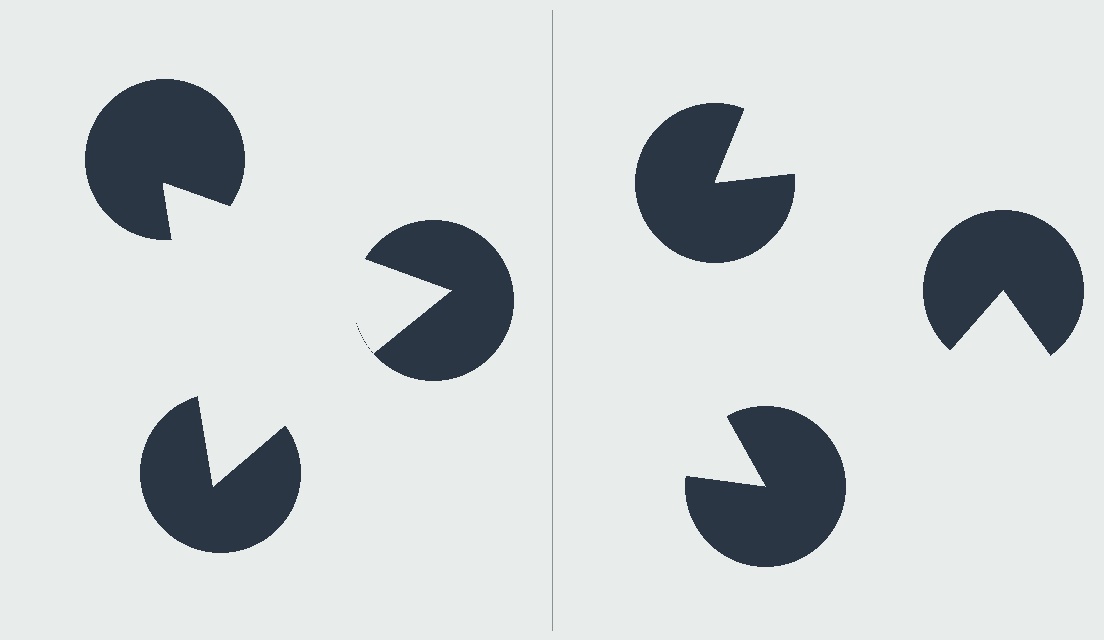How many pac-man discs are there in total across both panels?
6 — 3 on each side.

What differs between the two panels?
The pac-man discs are positioned identically on both sides; only the wedge orientations differ. On the left they align to a triangle; on the right they are misaligned.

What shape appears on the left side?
An illusory triangle.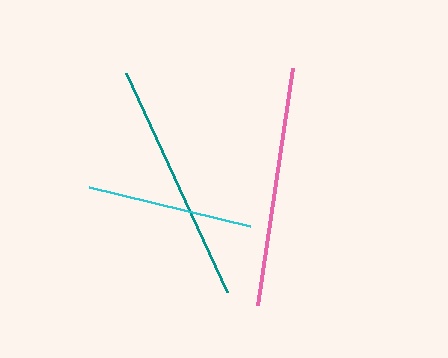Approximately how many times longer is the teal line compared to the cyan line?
The teal line is approximately 1.5 times the length of the cyan line.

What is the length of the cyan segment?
The cyan segment is approximately 166 pixels long.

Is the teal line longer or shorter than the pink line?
The teal line is longer than the pink line.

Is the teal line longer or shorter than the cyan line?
The teal line is longer than the cyan line.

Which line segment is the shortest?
The cyan line is the shortest at approximately 166 pixels.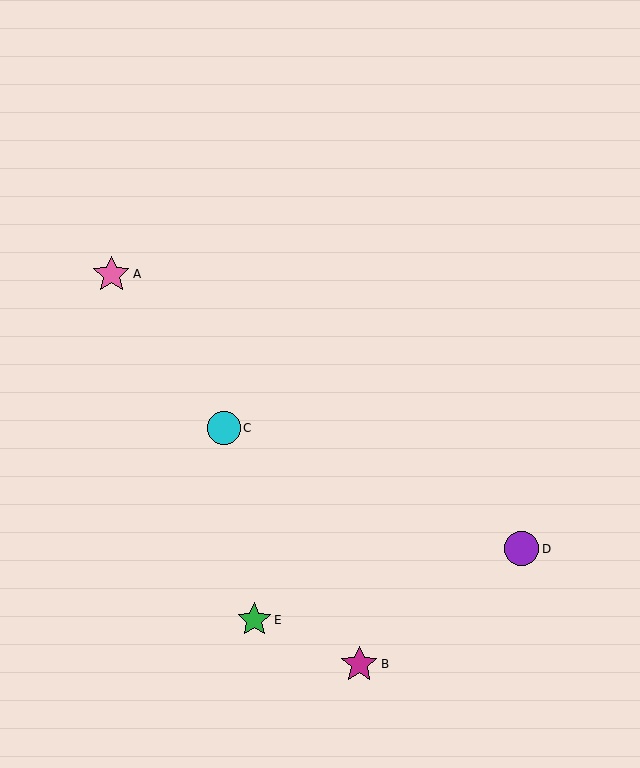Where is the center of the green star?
The center of the green star is at (254, 620).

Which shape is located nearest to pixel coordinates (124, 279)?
The pink star (labeled A) at (111, 274) is nearest to that location.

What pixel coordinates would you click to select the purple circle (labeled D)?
Click at (522, 549) to select the purple circle D.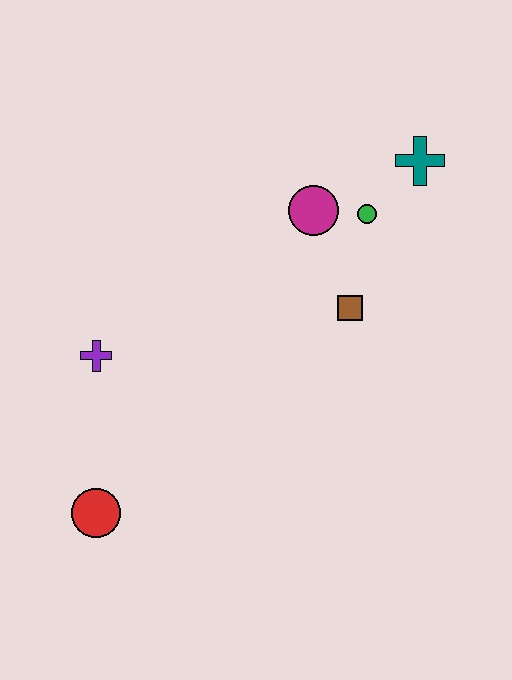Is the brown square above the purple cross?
Yes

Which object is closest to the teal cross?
The green circle is closest to the teal cross.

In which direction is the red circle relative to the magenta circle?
The red circle is below the magenta circle.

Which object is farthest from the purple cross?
The teal cross is farthest from the purple cross.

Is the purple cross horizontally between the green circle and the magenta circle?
No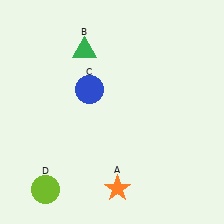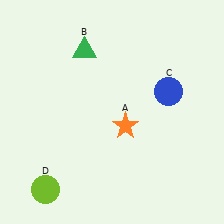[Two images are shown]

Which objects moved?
The objects that moved are: the orange star (A), the blue circle (C).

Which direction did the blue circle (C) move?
The blue circle (C) moved right.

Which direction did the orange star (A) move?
The orange star (A) moved up.